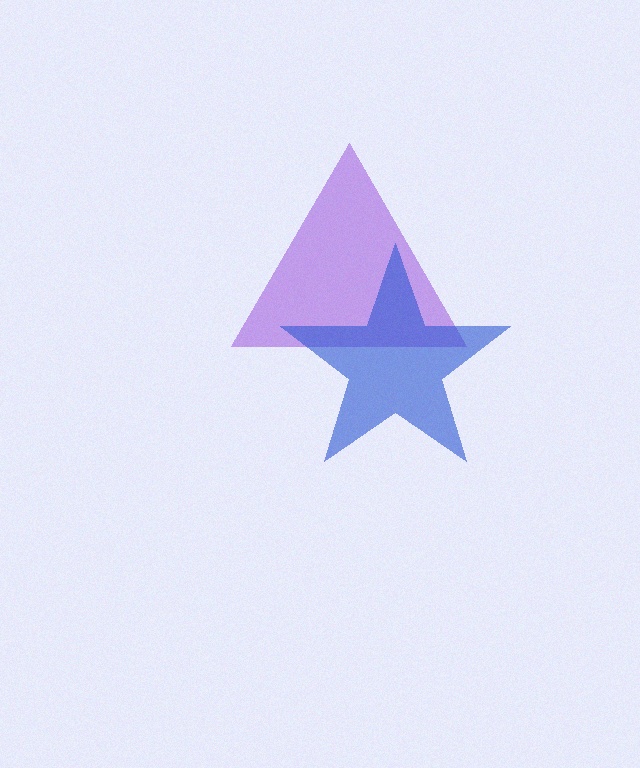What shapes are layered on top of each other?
The layered shapes are: a purple triangle, a blue star.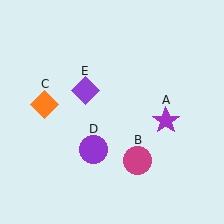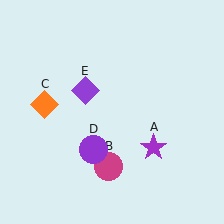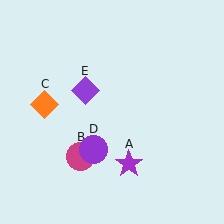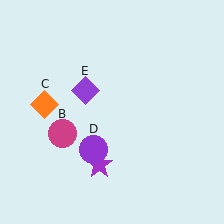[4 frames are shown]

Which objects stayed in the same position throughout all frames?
Orange diamond (object C) and purple circle (object D) and purple diamond (object E) remained stationary.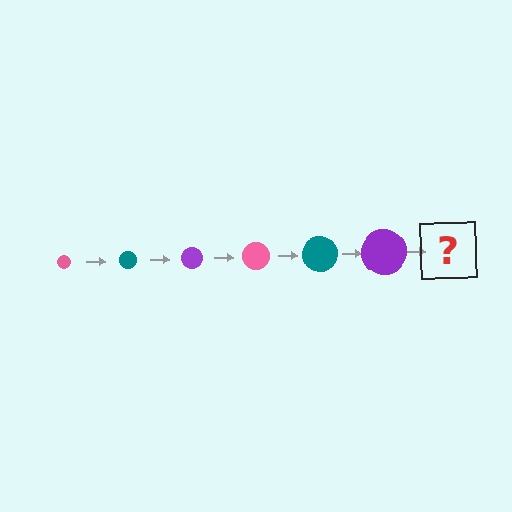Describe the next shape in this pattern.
It should be a pink circle, larger than the previous one.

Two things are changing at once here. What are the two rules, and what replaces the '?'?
The two rules are that the circle grows larger each step and the color cycles through pink, teal, and purple. The '?' should be a pink circle, larger than the previous one.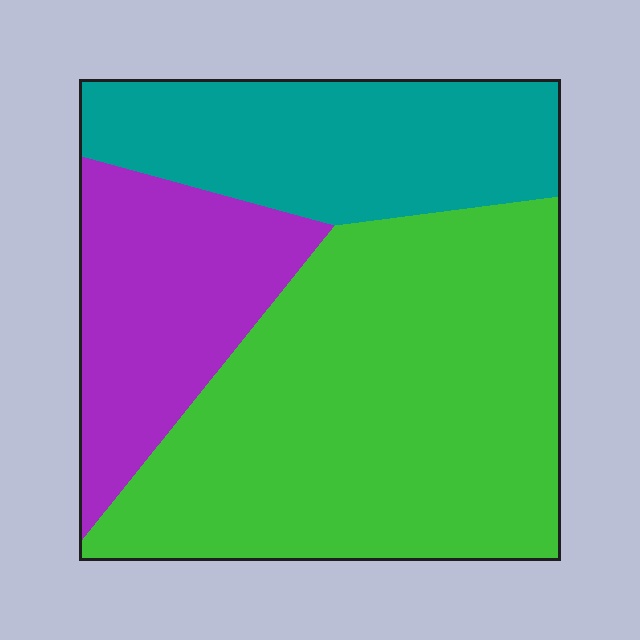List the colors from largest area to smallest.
From largest to smallest: green, teal, purple.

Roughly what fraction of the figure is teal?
Teal takes up between a sixth and a third of the figure.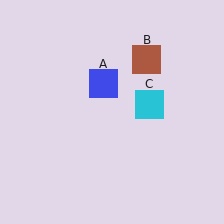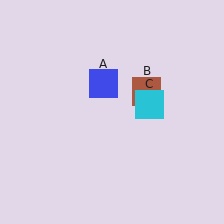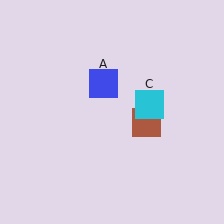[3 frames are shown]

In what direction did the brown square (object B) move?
The brown square (object B) moved down.